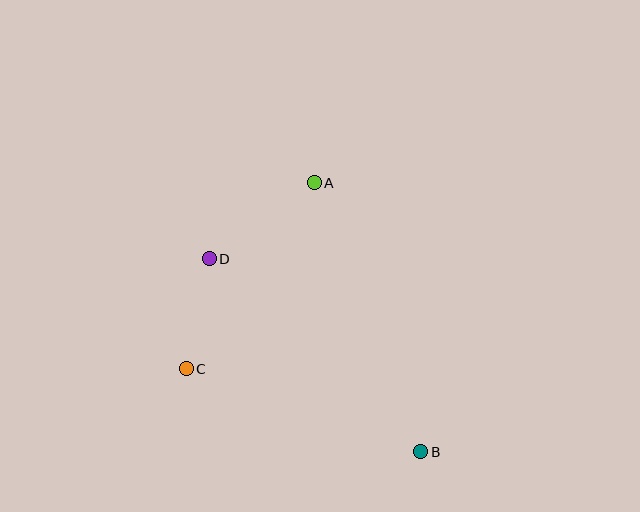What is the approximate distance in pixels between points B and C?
The distance between B and C is approximately 249 pixels.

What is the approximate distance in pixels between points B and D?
The distance between B and D is approximately 286 pixels.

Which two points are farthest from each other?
Points A and B are farthest from each other.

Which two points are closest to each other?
Points C and D are closest to each other.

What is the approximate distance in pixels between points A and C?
The distance between A and C is approximately 226 pixels.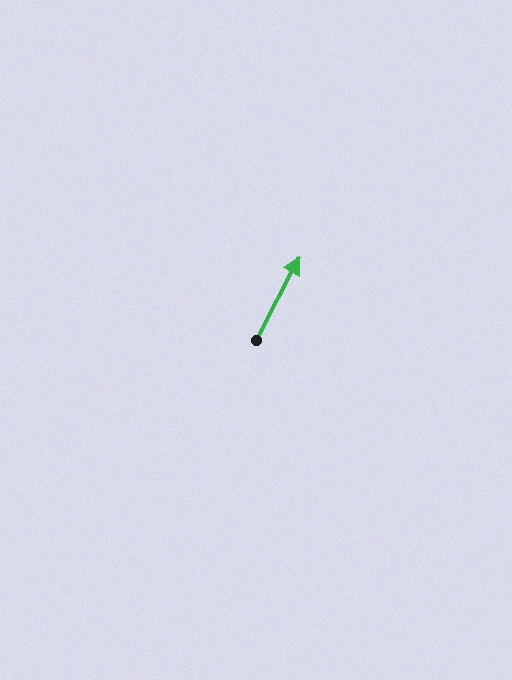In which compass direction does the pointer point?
Northeast.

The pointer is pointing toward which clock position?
Roughly 1 o'clock.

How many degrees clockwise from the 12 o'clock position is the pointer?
Approximately 27 degrees.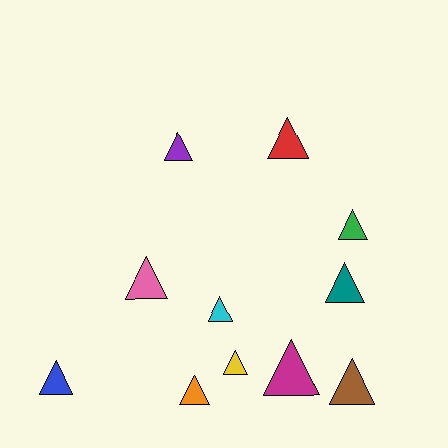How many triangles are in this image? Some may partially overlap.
There are 11 triangles.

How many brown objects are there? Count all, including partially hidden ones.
There is 1 brown object.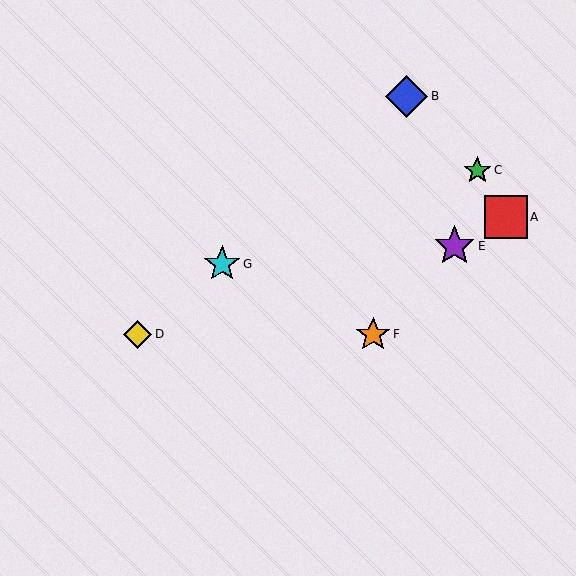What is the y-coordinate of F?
Object F is at y≈334.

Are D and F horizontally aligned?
Yes, both are at y≈334.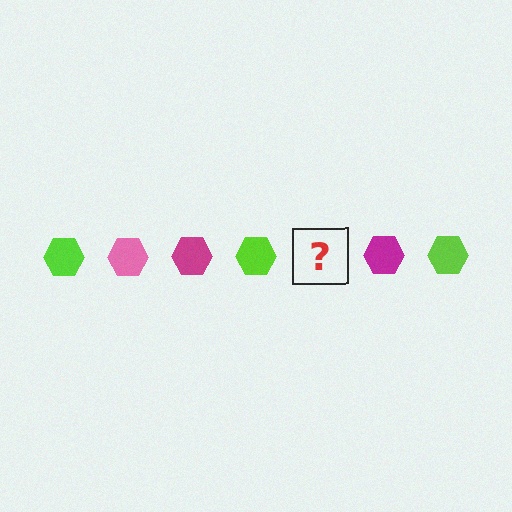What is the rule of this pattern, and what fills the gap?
The rule is that the pattern cycles through lime, pink, magenta hexagons. The gap should be filled with a pink hexagon.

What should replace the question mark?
The question mark should be replaced with a pink hexagon.